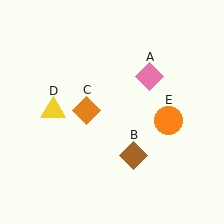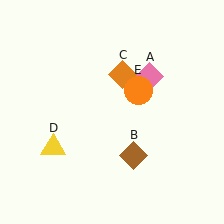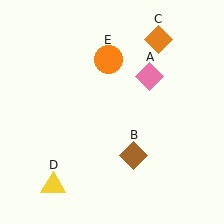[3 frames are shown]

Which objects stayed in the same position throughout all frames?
Pink diamond (object A) and brown diamond (object B) remained stationary.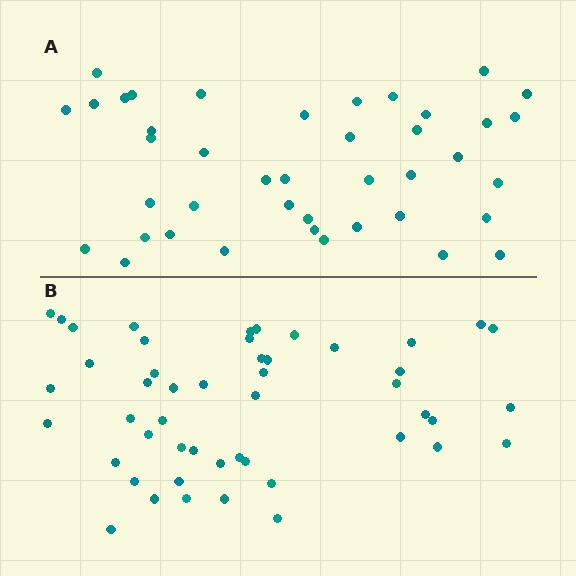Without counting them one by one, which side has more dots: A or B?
Region B (the bottom region) has more dots.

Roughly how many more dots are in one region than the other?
Region B has roughly 8 or so more dots than region A.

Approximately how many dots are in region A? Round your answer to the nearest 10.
About 40 dots. (The exact count is 41, which rounds to 40.)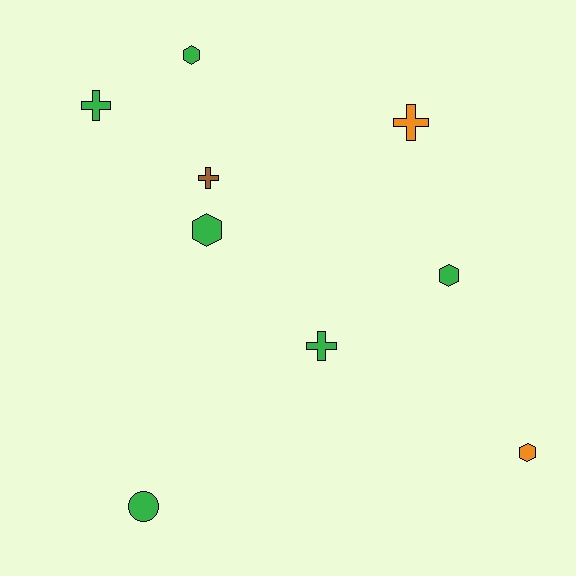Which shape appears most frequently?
Hexagon, with 4 objects.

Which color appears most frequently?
Green, with 6 objects.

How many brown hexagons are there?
There are no brown hexagons.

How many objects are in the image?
There are 9 objects.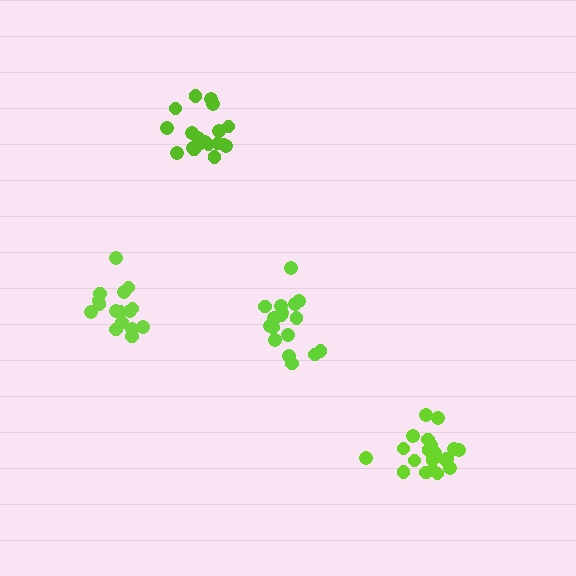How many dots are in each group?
Group 1: 21 dots, Group 2: 19 dots, Group 3: 19 dots, Group 4: 16 dots (75 total).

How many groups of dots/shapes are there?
There are 4 groups.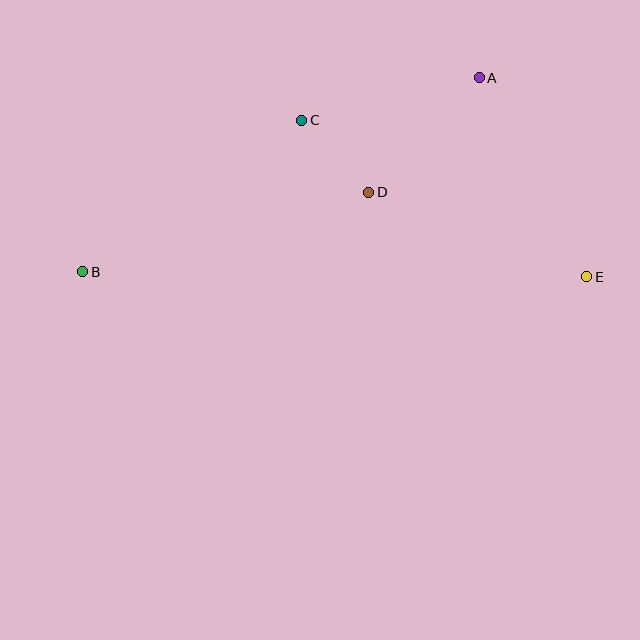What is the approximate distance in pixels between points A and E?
The distance between A and E is approximately 226 pixels.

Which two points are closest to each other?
Points C and D are closest to each other.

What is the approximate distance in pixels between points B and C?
The distance between B and C is approximately 266 pixels.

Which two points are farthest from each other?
Points B and E are farthest from each other.